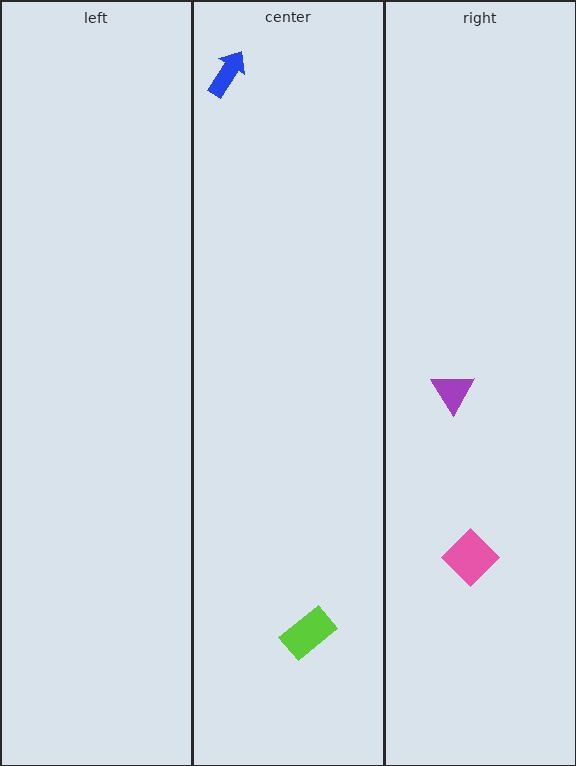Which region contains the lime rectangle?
The center region.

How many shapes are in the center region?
2.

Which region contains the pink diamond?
The right region.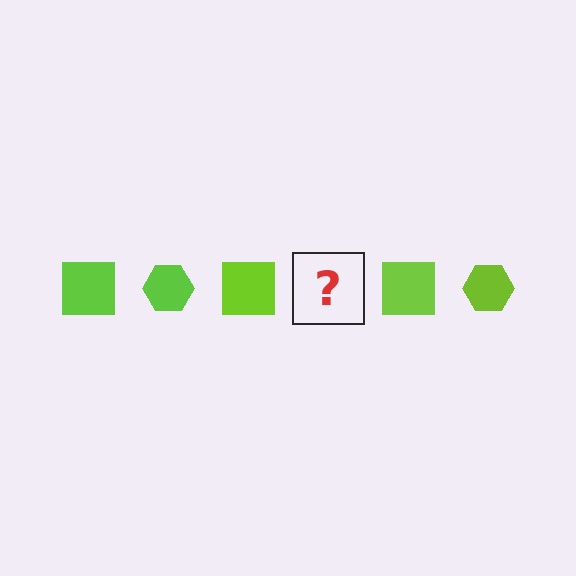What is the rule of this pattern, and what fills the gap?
The rule is that the pattern cycles through square, hexagon shapes in lime. The gap should be filled with a lime hexagon.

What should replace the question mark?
The question mark should be replaced with a lime hexagon.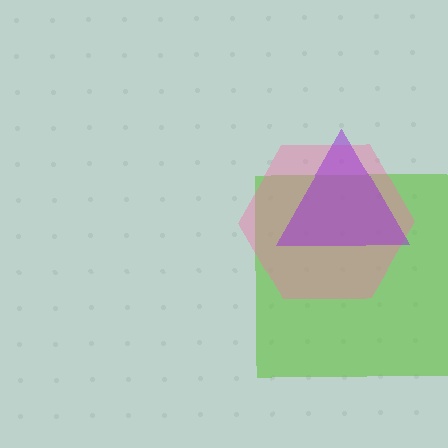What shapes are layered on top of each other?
The layered shapes are: a lime square, a pink hexagon, a purple triangle.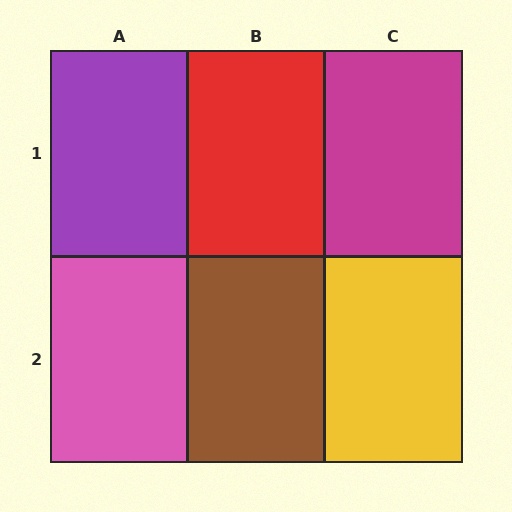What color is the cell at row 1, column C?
Magenta.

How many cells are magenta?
1 cell is magenta.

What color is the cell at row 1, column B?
Red.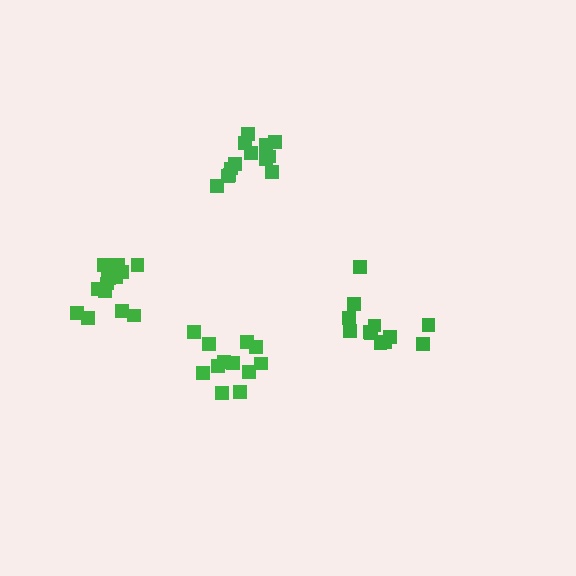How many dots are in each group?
Group 1: 14 dots, Group 2: 12 dots, Group 3: 13 dots, Group 4: 12 dots (51 total).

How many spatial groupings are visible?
There are 4 spatial groupings.